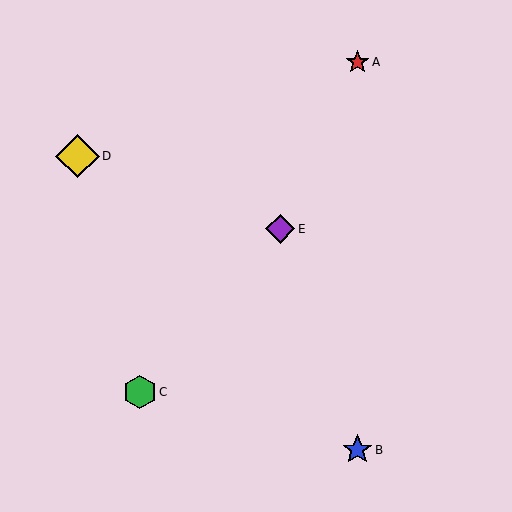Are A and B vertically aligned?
Yes, both are at x≈357.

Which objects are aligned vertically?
Objects A, B are aligned vertically.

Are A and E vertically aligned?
No, A is at x≈357 and E is at x≈280.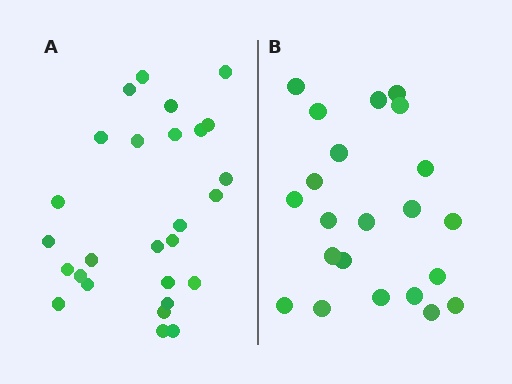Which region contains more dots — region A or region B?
Region A (the left region) has more dots.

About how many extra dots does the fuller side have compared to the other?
Region A has about 5 more dots than region B.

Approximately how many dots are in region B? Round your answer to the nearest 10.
About 20 dots. (The exact count is 22, which rounds to 20.)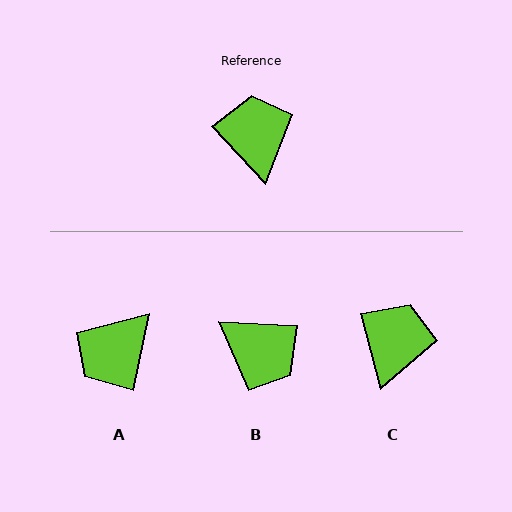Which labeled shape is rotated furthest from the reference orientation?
B, about 135 degrees away.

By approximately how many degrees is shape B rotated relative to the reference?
Approximately 135 degrees clockwise.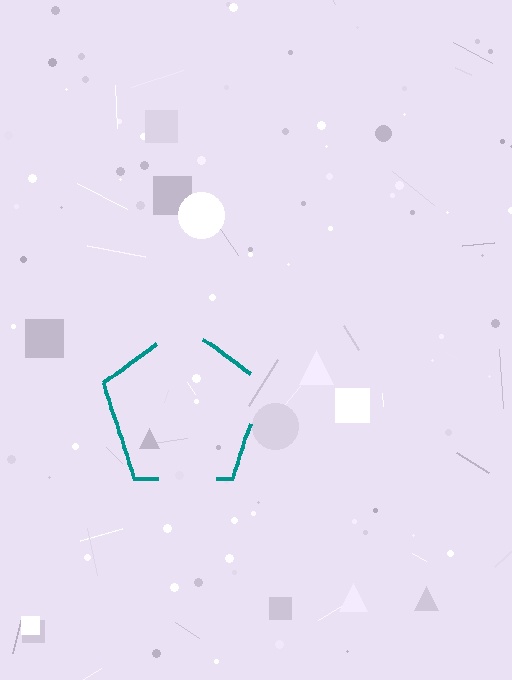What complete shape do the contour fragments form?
The contour fragments form a pentagon.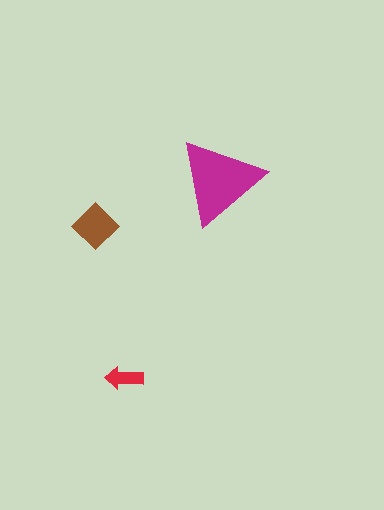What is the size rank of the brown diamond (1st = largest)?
2nd.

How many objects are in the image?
There are 3 objects in the image.